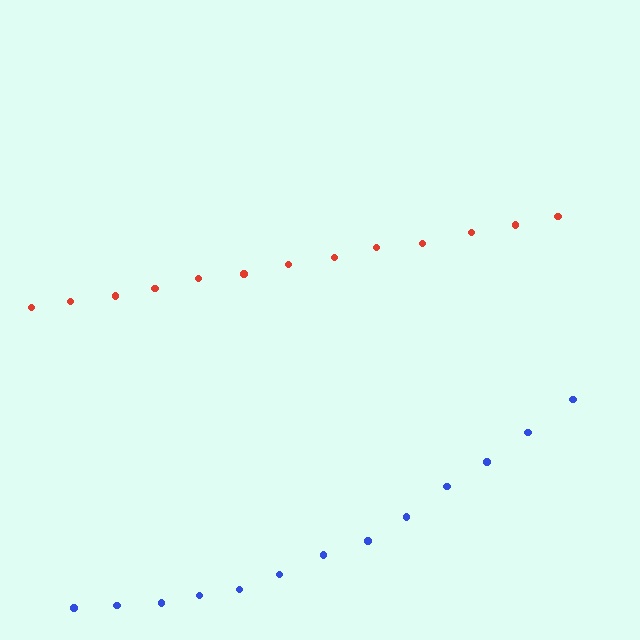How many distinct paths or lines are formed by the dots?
There are 2 distinct paths.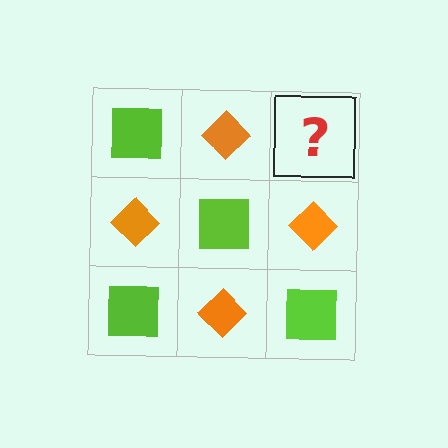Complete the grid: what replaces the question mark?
The question mark should be replaced with a lime square.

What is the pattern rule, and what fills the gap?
The rule is that it alternates lime square and orange diamond in a checkerboard pattern. The gap should be filled with a lime square.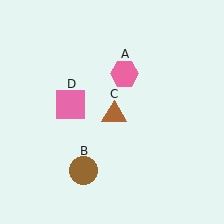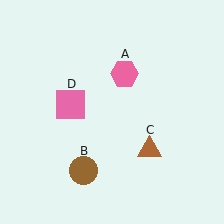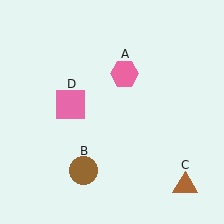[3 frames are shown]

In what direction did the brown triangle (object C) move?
The brown triangle (object C) moved down and to the right.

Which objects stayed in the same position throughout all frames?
Pink hexagon (object A) and brown circle (object B) and pink square (object D) remained stationary.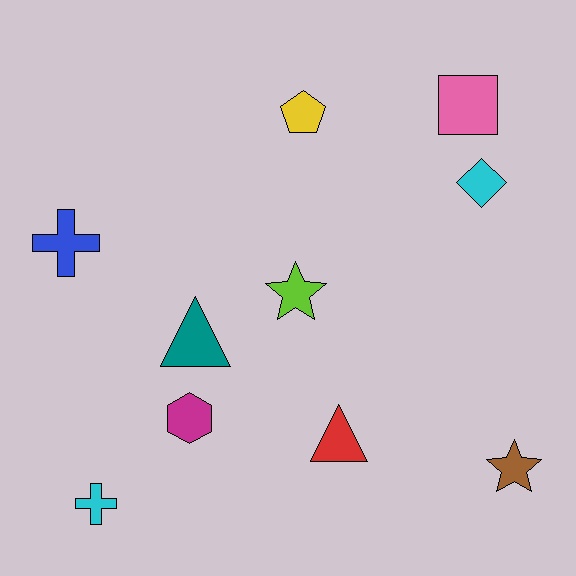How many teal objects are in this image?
There is 1 teal object.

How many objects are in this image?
There are 10 objects.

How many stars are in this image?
There are 2 stars.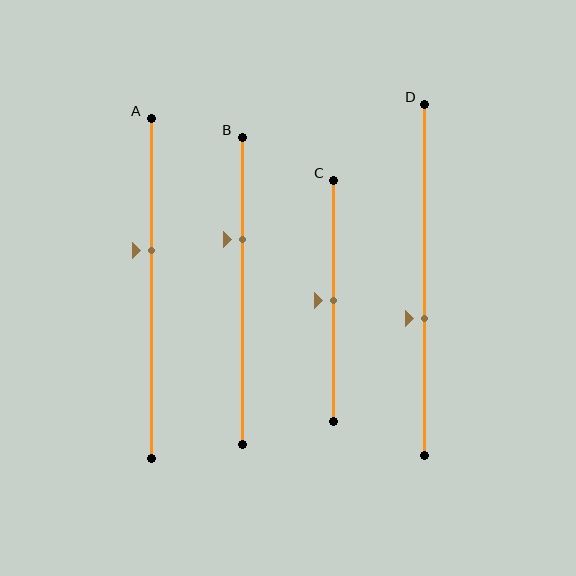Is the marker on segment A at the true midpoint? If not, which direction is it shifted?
No, the marker on segment A is shifted upward by about 11% of the segment length.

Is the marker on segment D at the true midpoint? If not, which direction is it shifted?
No, the marker on segment D is shifted downward by about 11% of the segment length.